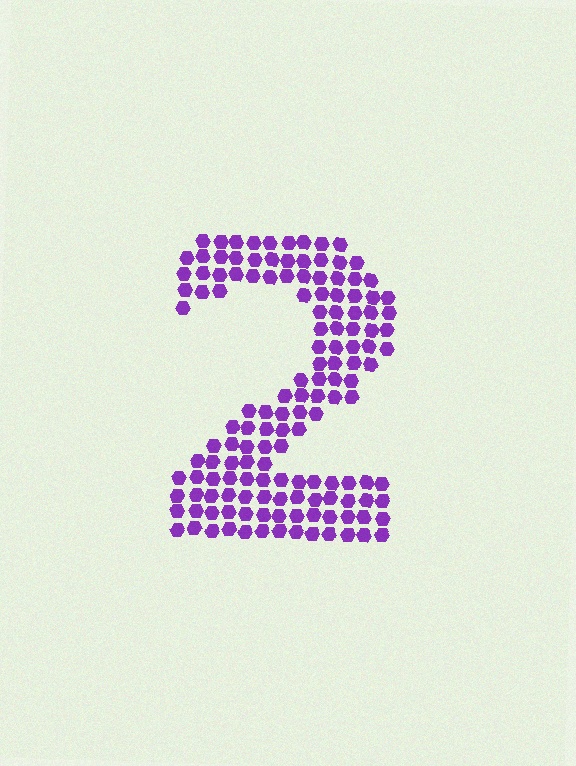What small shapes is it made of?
It is made of small hexagons.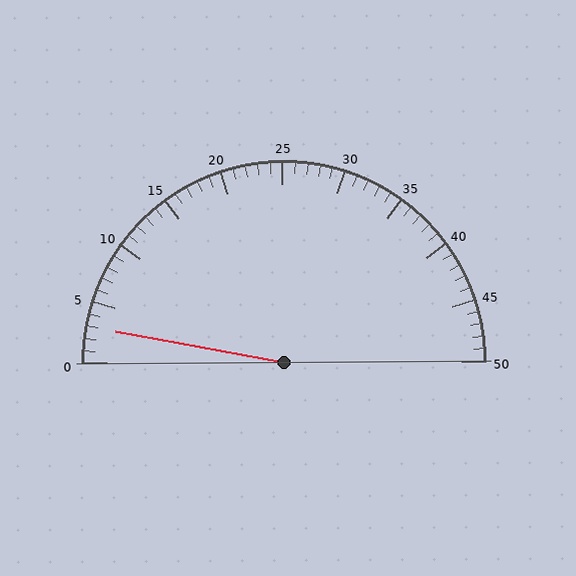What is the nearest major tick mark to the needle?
The nearest major tick mark is 5.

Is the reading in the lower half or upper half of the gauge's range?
The reading is in the lower half of the range (0 to 50).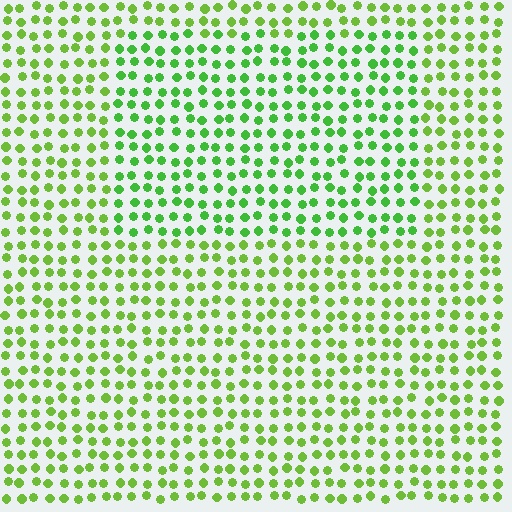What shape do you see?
I see a rectangle.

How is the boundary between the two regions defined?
The boundary is defined purely by a slight shift in hue (about 21 degrees). Spacing, size, and orientation are identical on both sides.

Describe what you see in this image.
The image is filled with small lime elements in a uniform arrangement. A rectangle-shaped region is visible where the elements are tinted to a slightly different hue, forming a subtle color boundary.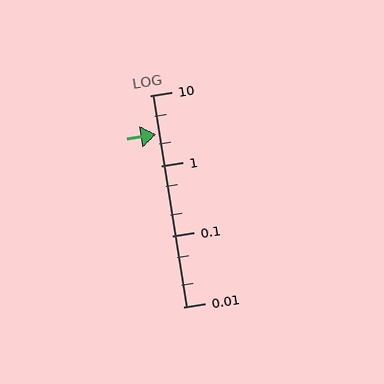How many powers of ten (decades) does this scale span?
The scale spans 3 decades, from 0.01 to 10.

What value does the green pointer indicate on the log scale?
The pointer indicates approximately 2.8.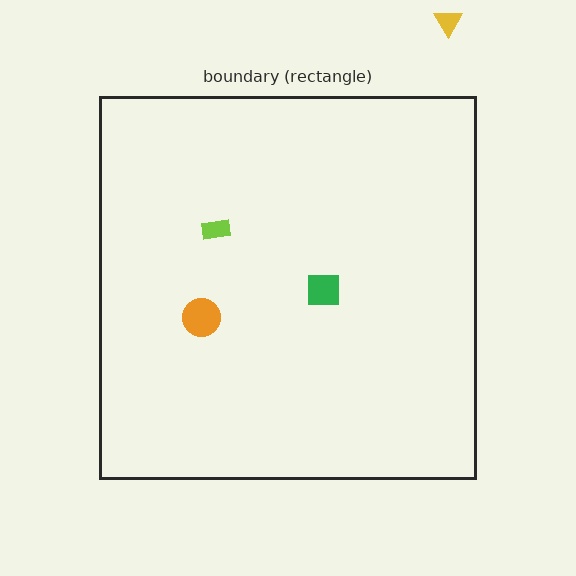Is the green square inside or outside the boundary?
Inside.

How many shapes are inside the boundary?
3 inside, 1 outside.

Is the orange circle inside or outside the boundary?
Inside.